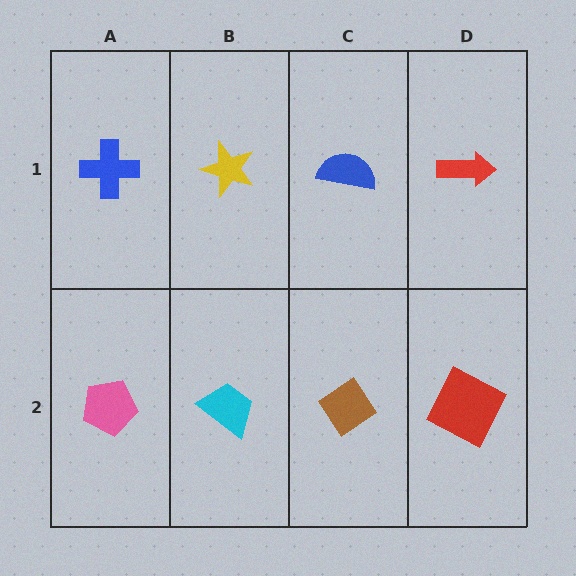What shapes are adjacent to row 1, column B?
A cyan trapezoid (row 2, column B), a blue cross (row 1, column A), a blue semicircle (row 1, column C).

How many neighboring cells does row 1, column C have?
3.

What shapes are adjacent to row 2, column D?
A red arrow (row 1, column D), a brown diamond (row 2, column C).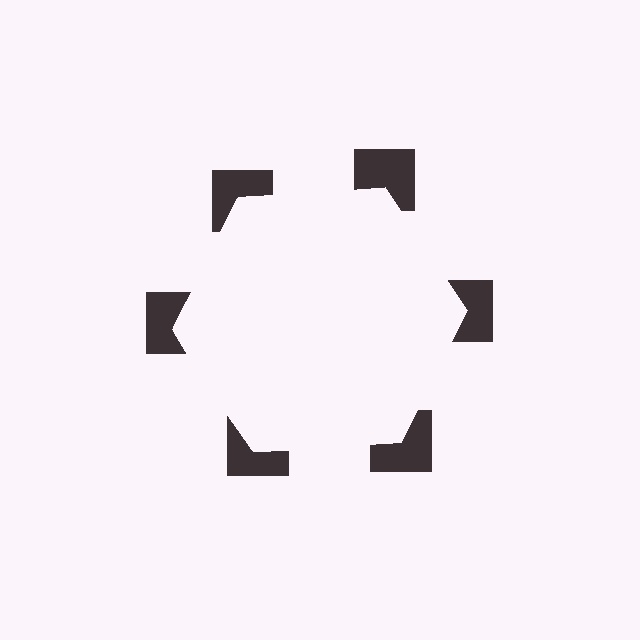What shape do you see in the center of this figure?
An illusory hexagon — its edges are inferred from the aligned wedge cuts in the notched squares, not physically drawn.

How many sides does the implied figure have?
6 sides.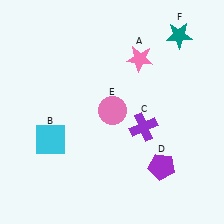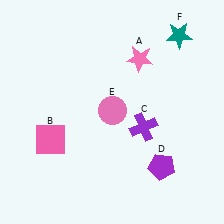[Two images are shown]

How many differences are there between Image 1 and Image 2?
There is 1 difference between the two images.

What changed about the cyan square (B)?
In Image 1, B is cyan. In Image 2, it changed to pink.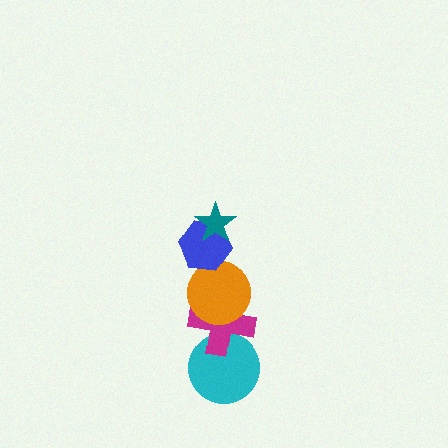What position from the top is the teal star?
The teal star is 1st from the top.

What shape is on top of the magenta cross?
The orange circle is on top of the magenta cross.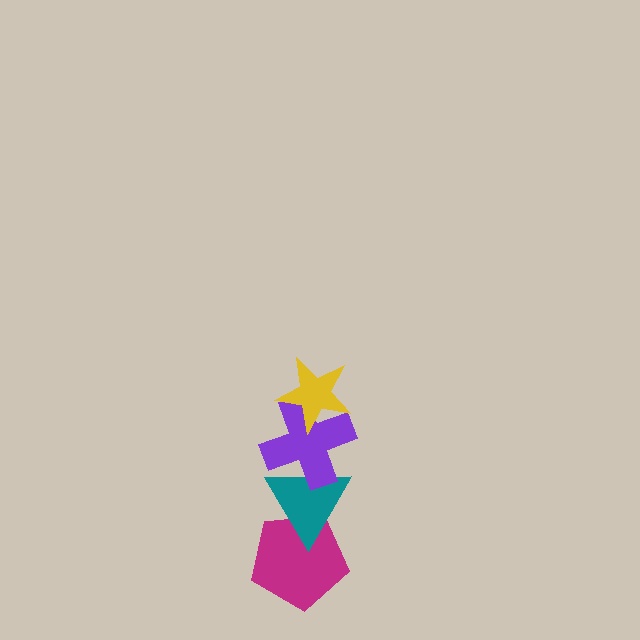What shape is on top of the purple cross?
The yellow star is on top of the purple cross.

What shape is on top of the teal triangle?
The purple cross is on top of the teal triangle.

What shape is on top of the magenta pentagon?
The teal triangle is on top of the magenta pentagon.